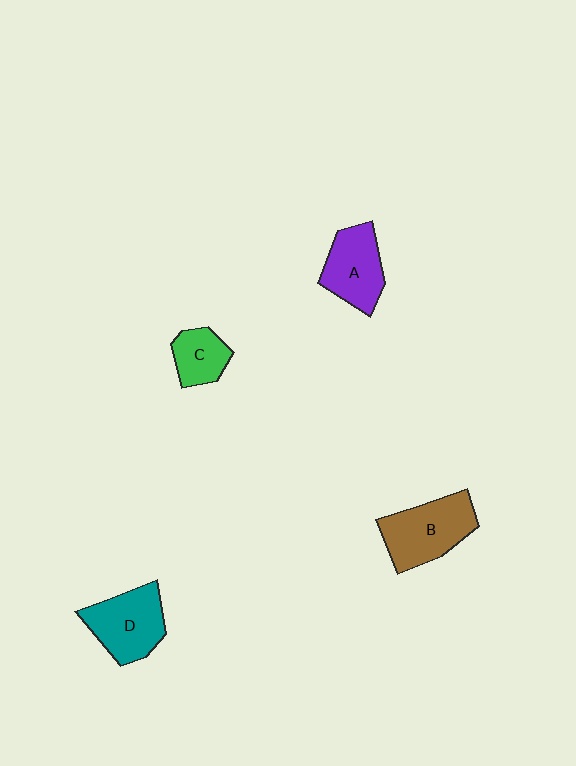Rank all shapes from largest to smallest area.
From largest to smallest: B (brown), D (teal), A (purple), C (green).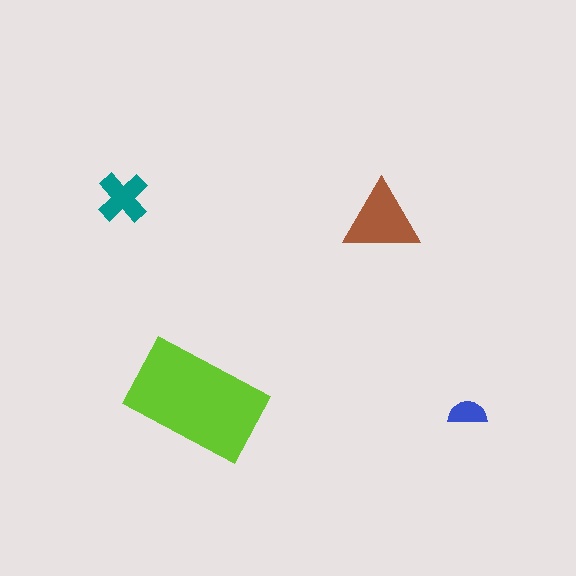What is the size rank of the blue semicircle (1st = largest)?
4th.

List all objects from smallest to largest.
The blue semicircle, the teal cross, the brown triangle, the lime rectangle.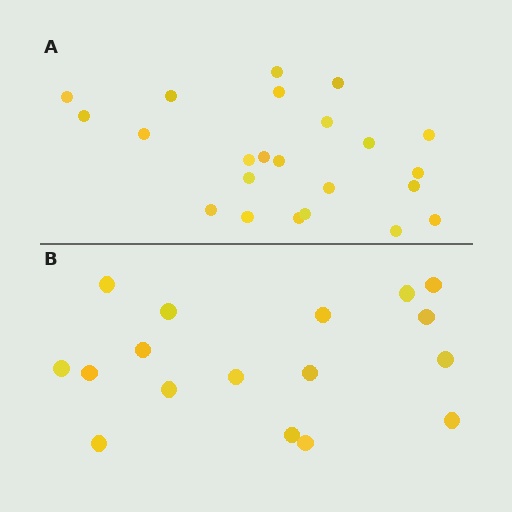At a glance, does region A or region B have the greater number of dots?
Region A (the top region) has more dots.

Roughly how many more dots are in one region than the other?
Region A has about 6 more dots than region B.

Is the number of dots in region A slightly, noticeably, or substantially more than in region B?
Region A has noticeably more, but not dramatically so. The ratio is roughly 1.4 to 1.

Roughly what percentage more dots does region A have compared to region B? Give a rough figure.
About 35% more.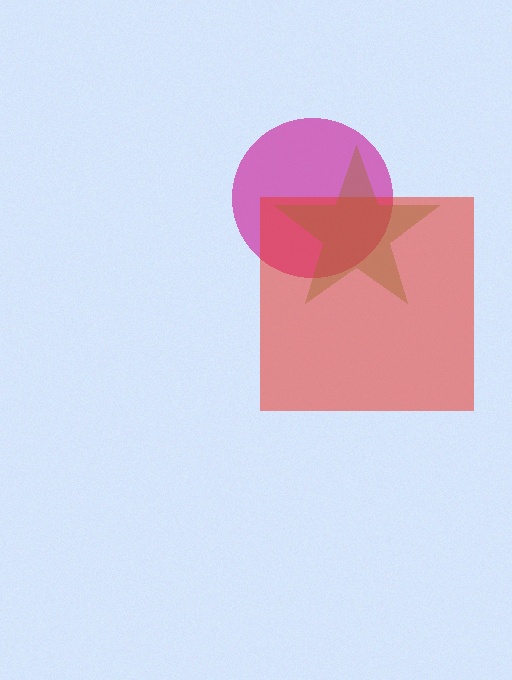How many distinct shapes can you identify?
There are 3 distinct shapes: a magenta circle, a red square, a brown star.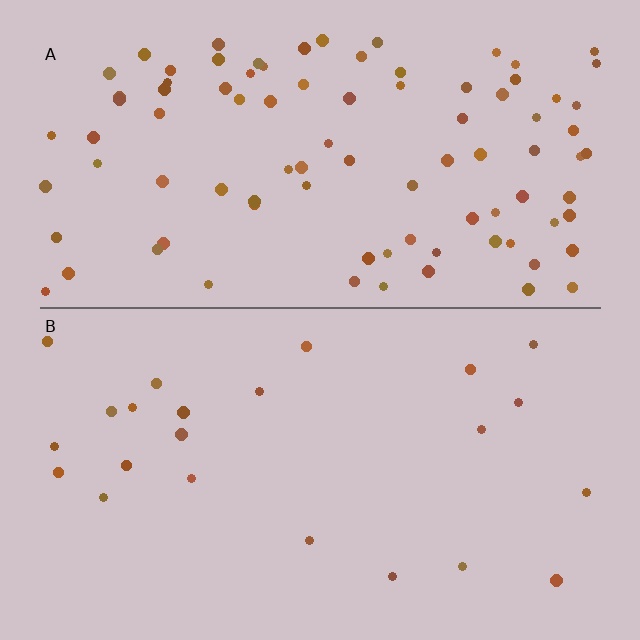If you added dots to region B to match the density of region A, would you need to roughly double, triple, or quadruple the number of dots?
Approximately quadruple.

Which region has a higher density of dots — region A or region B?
A (the top).